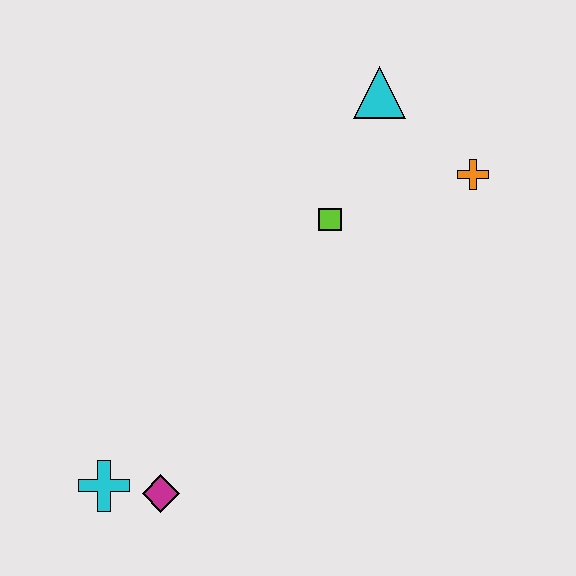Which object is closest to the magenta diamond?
The cyan cross is closest to the magenta diamond.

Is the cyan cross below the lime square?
Yes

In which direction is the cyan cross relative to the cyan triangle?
The cyan cross is below the cyan triangle.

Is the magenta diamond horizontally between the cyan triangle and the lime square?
No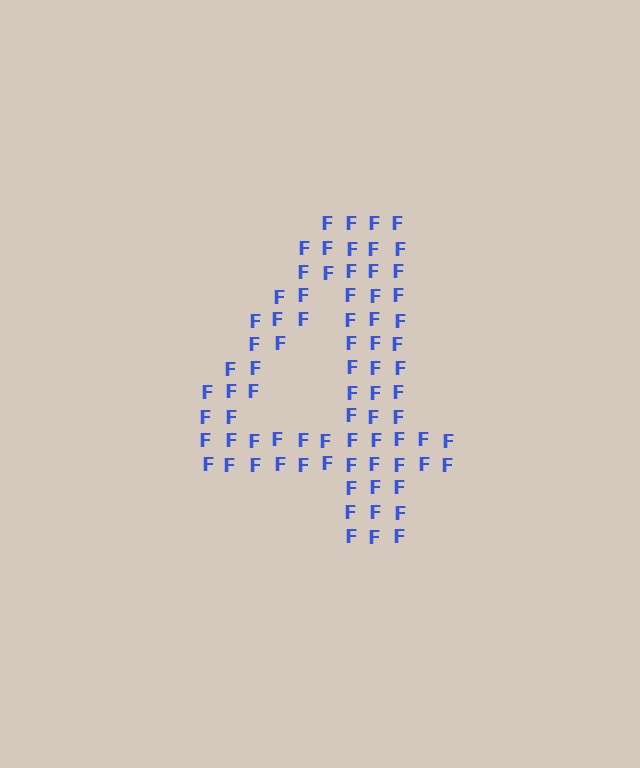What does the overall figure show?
The overall figure shows the digit 4.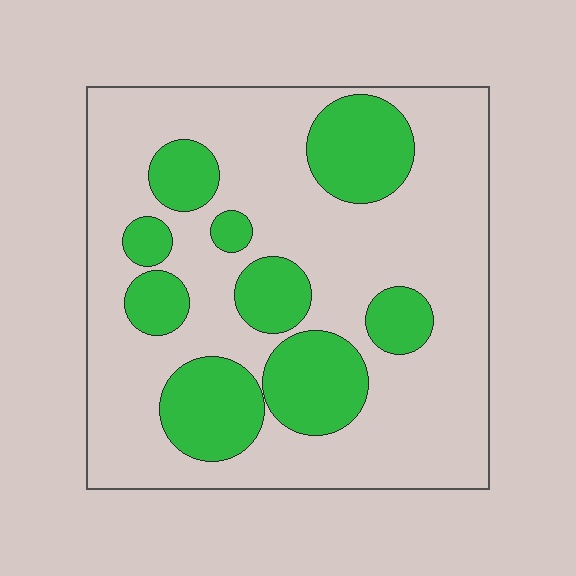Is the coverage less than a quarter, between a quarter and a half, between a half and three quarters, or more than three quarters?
Between a quarter and a half.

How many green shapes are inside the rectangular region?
9.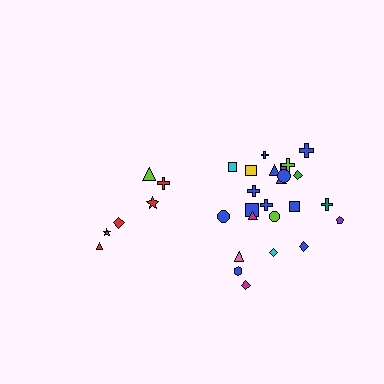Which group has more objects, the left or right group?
The right group.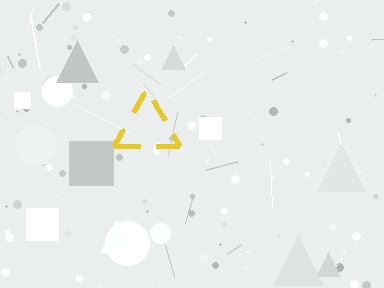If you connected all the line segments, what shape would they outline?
They would outline a triangle.